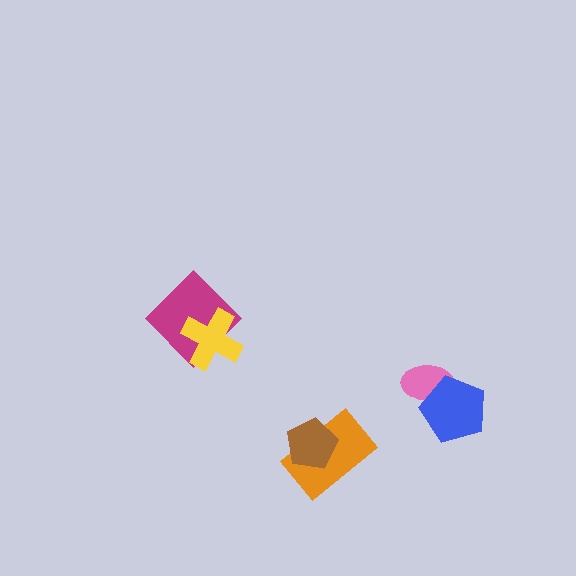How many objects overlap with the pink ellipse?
1 object overlaps with the pink ellipse.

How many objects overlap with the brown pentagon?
1 object overlaps with the brown pentagon.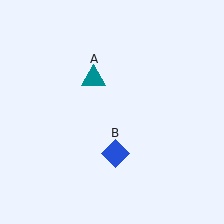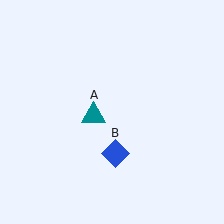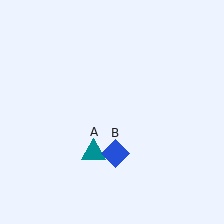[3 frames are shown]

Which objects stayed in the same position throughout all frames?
Blue diamond (object B) remained stationary.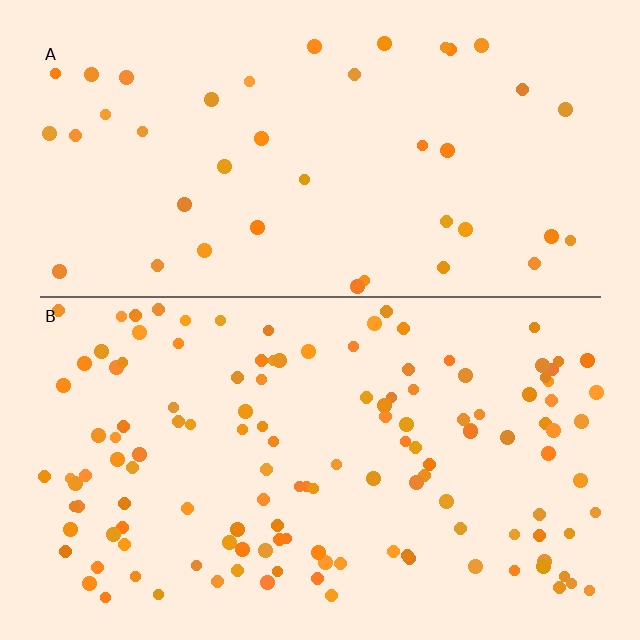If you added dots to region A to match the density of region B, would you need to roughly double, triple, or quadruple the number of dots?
Approximately triple.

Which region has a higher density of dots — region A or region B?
B (the bottom).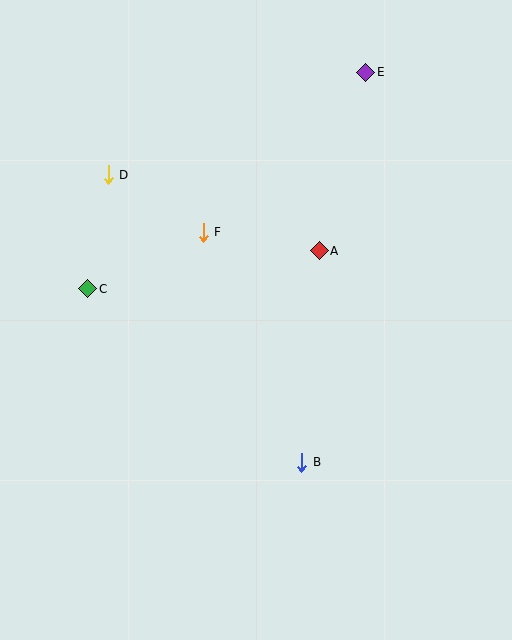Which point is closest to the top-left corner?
Point D is closest to the top-left corner.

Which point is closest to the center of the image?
Point A at (319, 251) is closest to the center.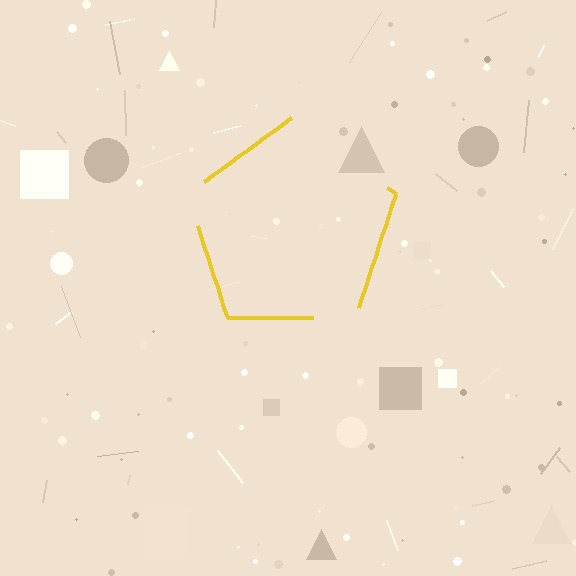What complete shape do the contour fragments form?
The contour fragments form a pentagon.